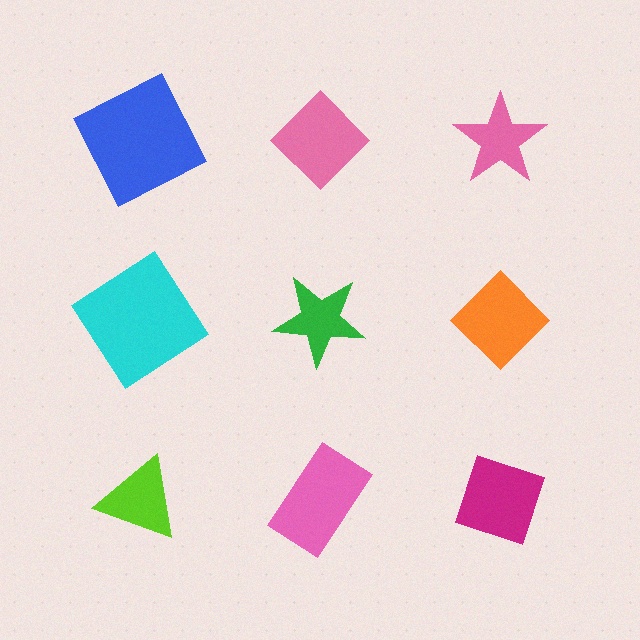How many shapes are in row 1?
3 shapes.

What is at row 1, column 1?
A blue square.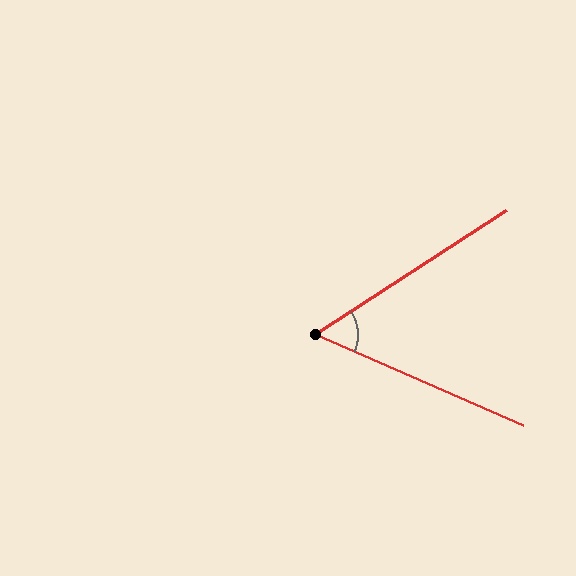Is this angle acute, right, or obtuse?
It is acute.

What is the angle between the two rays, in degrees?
Approximately 57 degrees.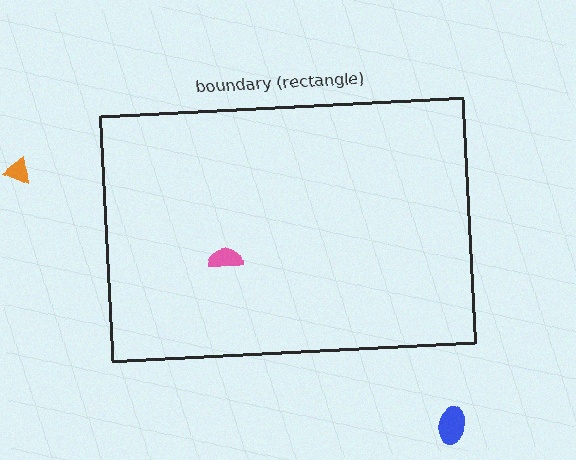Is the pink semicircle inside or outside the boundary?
Inside.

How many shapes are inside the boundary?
1 inside, 2 outside.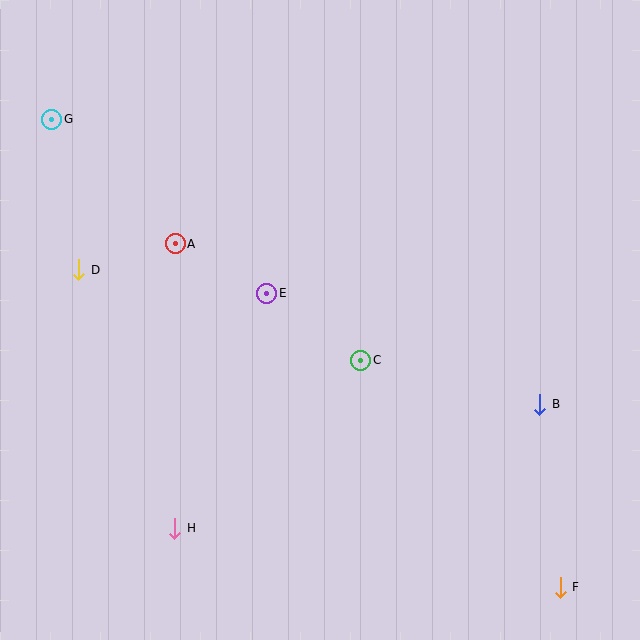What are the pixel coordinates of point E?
Point E is at (267, 293).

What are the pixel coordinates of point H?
Point H is at (175, 528).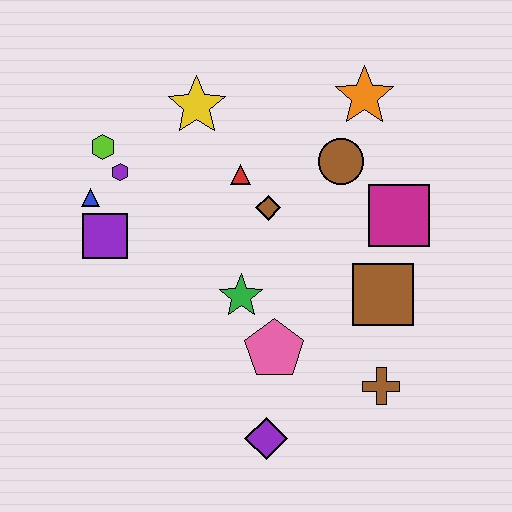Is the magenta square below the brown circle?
Yes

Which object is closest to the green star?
The pink pentagon is closest to the green star.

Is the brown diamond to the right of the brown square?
No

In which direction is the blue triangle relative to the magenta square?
The blue triangle is to the left of the magenta square.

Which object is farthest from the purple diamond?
The orange star is farthest from the purple diamond.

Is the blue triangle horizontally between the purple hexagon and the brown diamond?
No